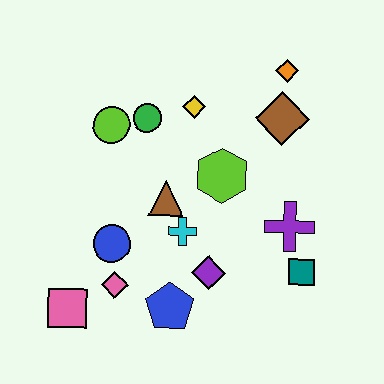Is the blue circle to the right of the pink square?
Yes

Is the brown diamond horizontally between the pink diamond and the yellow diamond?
No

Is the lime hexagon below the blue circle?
No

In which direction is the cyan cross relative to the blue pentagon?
The cyan cross is above the blue pentagon.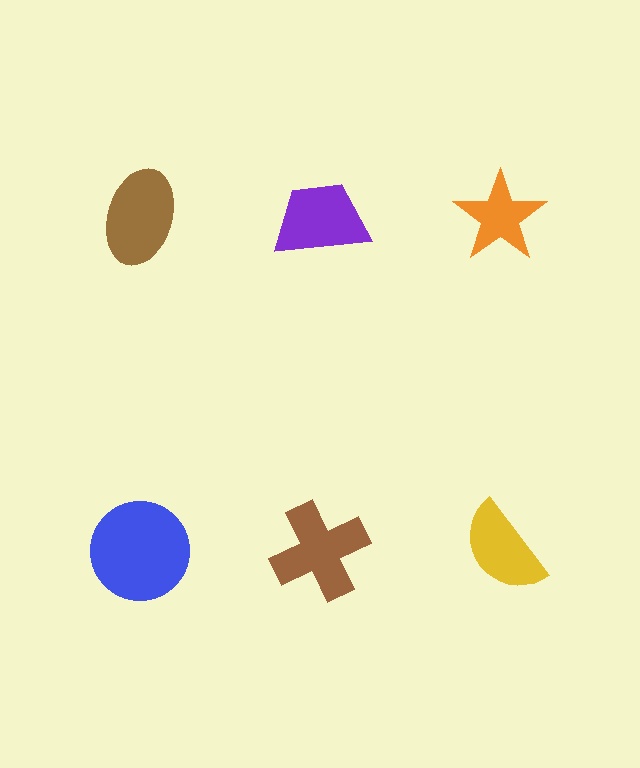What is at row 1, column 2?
A purple trapezoid.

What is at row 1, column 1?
A brown ellipse.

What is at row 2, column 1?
A blue circle.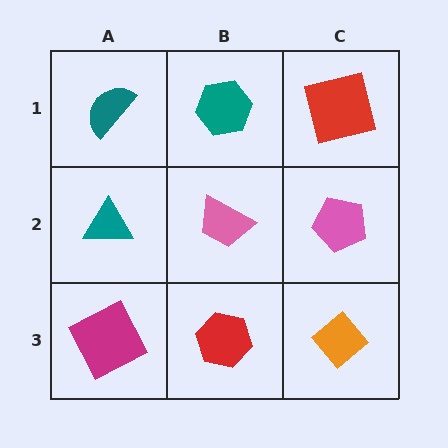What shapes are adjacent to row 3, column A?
A teal triangle (row 2, column A), a red hexagon (row 3, column B).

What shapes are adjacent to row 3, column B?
A pink trapezoid (row 2, column B), a magenta square (row 3, column A), an orange diamond (row 3, column C).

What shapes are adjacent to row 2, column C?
A red square (row 1, column C), an orange diamond (row 3, column C), a pink trapezoid (row 2, column B).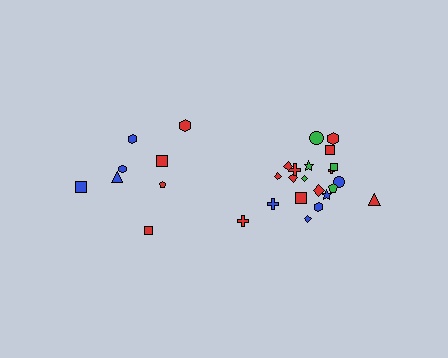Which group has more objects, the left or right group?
The right group.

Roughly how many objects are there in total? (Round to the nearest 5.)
Roughly 30 objects in total.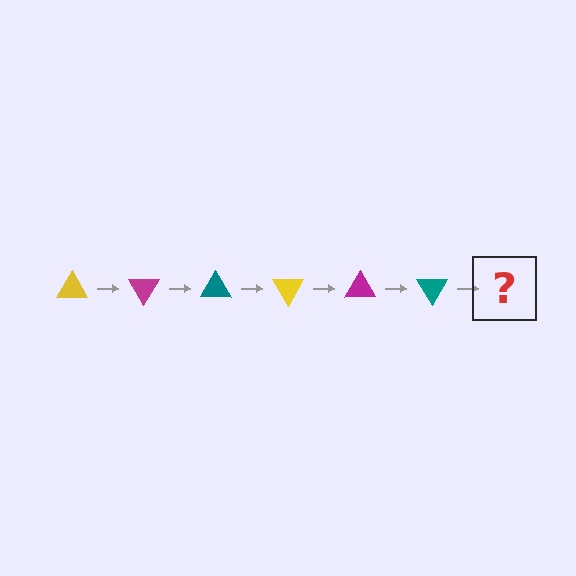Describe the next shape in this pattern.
It should be a yellow triangle, rotated 360 degrees from the start.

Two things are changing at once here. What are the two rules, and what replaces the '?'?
The two rules are that it rotates 60 degrees each step and the color cycles through yellow, magenta, and teal. The '?' should be a yellow triangle, rotated 360 degrees from the start.